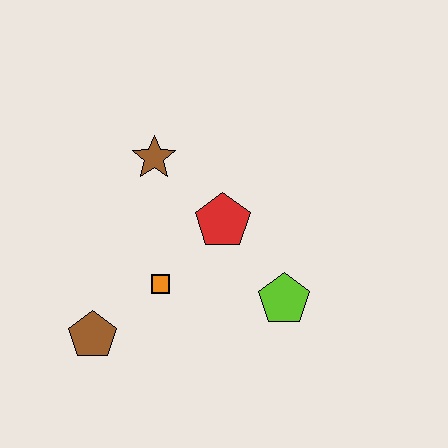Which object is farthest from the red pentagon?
The brown pentagon is farthest from the red pentagon.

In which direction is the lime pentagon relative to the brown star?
The lime pentagon is below the brown star.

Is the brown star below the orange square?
No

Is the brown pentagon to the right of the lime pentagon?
No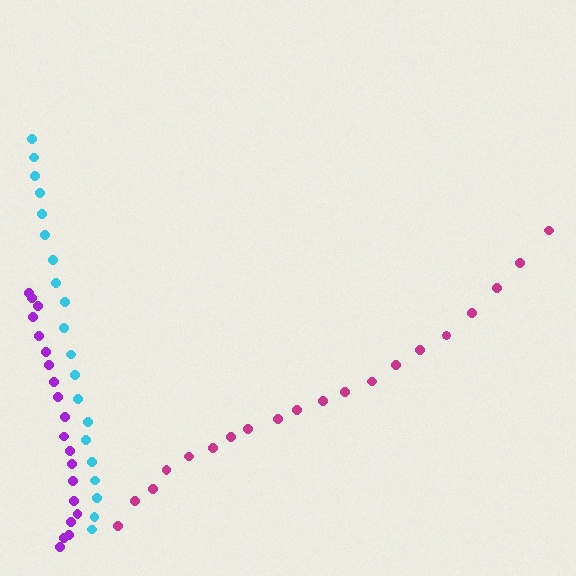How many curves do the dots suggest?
There are 3 distinct paths.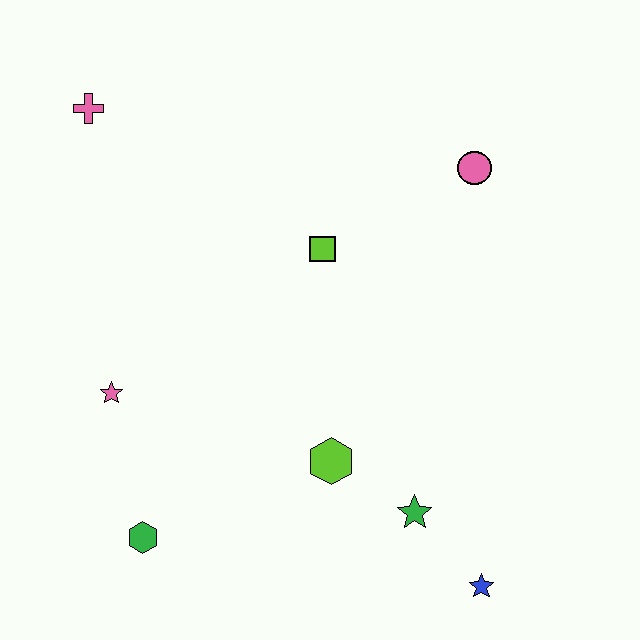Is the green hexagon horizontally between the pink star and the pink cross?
No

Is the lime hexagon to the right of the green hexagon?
Yes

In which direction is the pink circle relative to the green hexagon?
The pink circle is above the green hexagon.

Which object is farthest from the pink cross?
The blue star is farthest from the pink cross.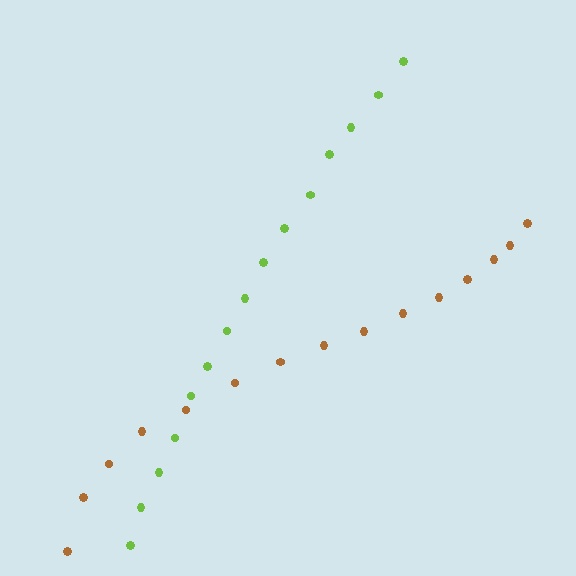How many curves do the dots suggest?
There are 2 distinct paths.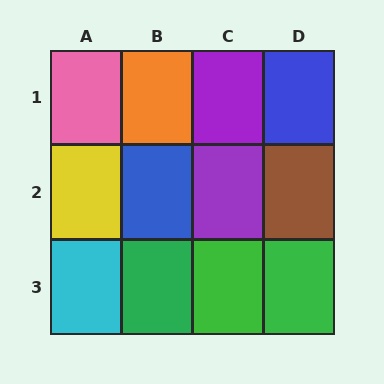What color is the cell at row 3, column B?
Green.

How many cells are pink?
1 cell is pink.